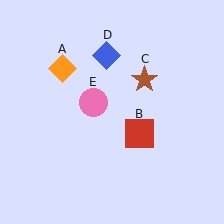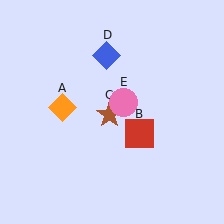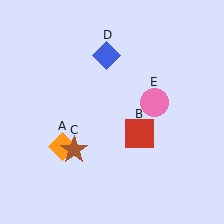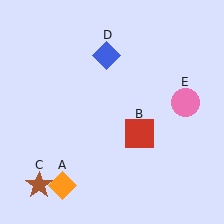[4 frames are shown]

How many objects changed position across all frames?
3 objects changed position: orange diamond (object A), brown star (object C), pink circle (object E).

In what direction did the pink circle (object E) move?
The pink circle (object E) moved right.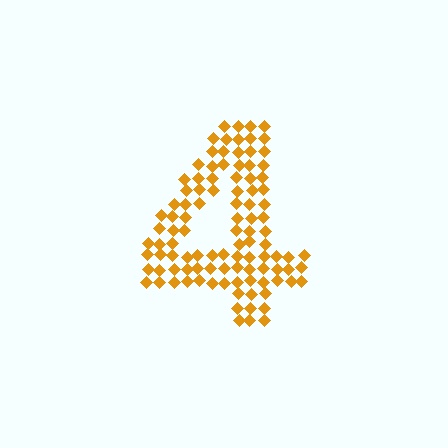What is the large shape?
The large shape is the digit 4.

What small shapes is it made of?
It is made of small diamonds.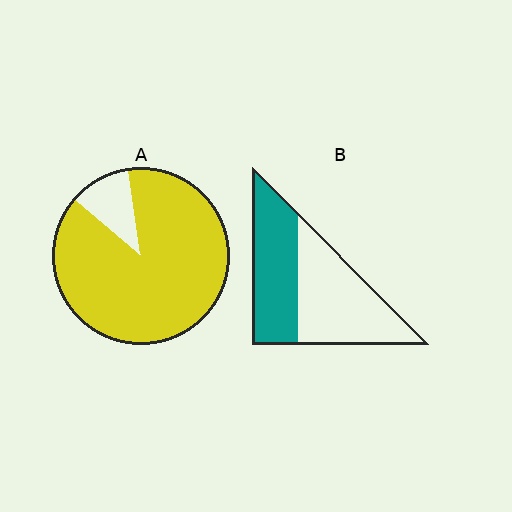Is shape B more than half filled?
No.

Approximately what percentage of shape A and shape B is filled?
A is approximately 90% and B is approximately 45%.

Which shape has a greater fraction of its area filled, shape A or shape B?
Shape A.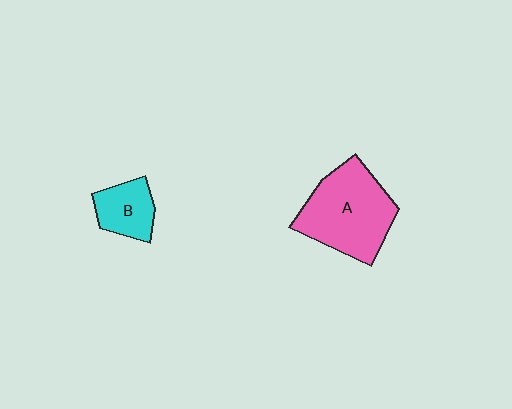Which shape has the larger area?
Shape A (pink).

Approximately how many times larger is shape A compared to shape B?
Approximately 2.3 times.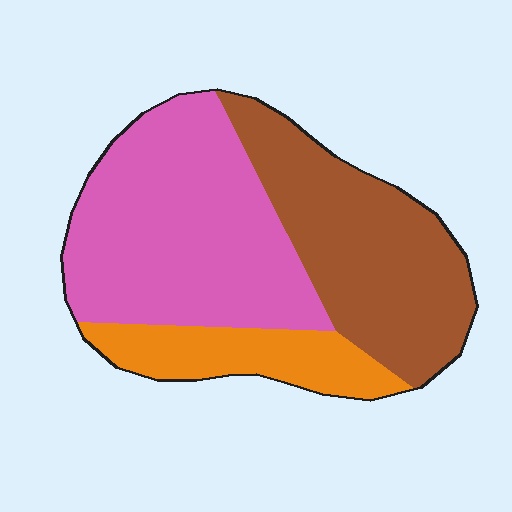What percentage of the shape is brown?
Brown takes up about three eighths (3/8) of the shape.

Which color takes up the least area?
Orange, at roughly 15%.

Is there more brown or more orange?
Brown.